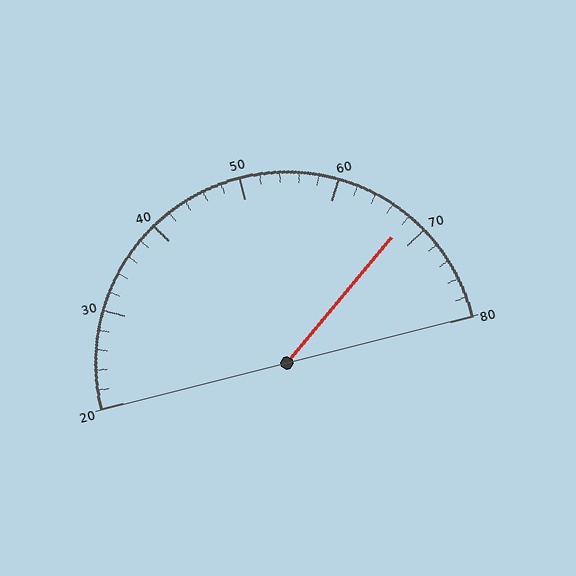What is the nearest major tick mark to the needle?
The nearest major tick mark is 70.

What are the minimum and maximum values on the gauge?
The gauge ranges from 20 to 80.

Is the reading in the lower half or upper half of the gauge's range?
The reading is in the upper half of the range (20 to 80).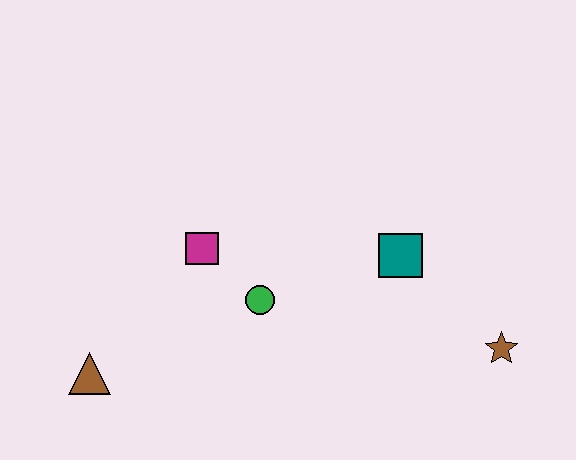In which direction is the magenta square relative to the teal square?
The magenta square is to the left of the teal square.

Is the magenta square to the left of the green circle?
Yes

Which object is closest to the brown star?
The teal square is closest to the brown star.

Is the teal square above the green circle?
Yes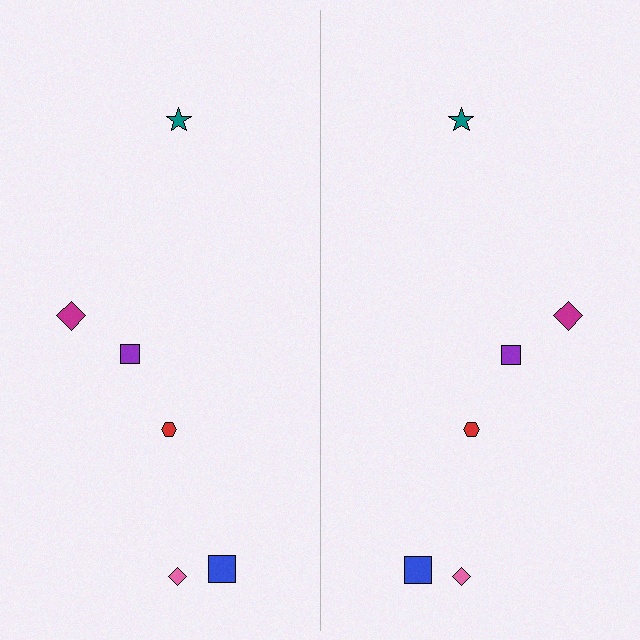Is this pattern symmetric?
Yes, this pattern has bilateral (reflection) symmetry.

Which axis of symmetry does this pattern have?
The pattern has a vertical axis of symmetry running through the center of the image.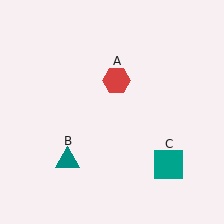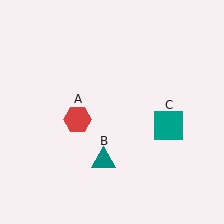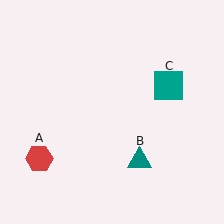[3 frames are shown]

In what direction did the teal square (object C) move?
The teal square (object C) moved up.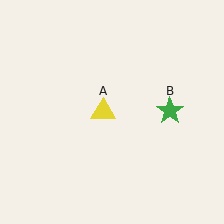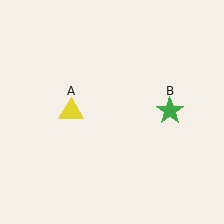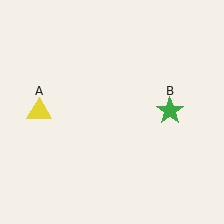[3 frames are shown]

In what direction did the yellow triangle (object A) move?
The yellow triangle (object A) moved left.